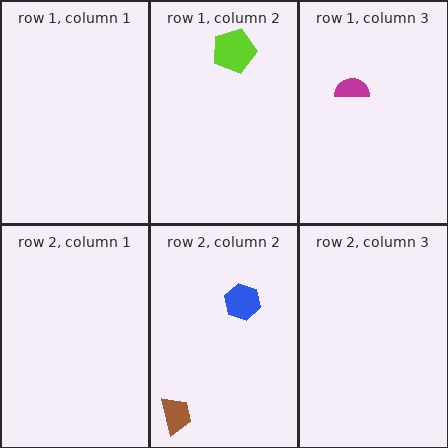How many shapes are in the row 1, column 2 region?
1.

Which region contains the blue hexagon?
The row 2, column 2 region.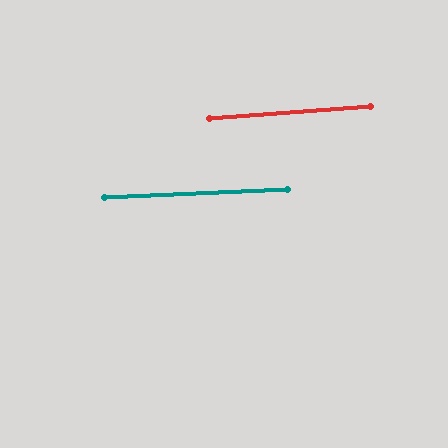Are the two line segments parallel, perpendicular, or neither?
Parallel — their directions differ by only 1.5°.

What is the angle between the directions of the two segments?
Approximately 2 degrees.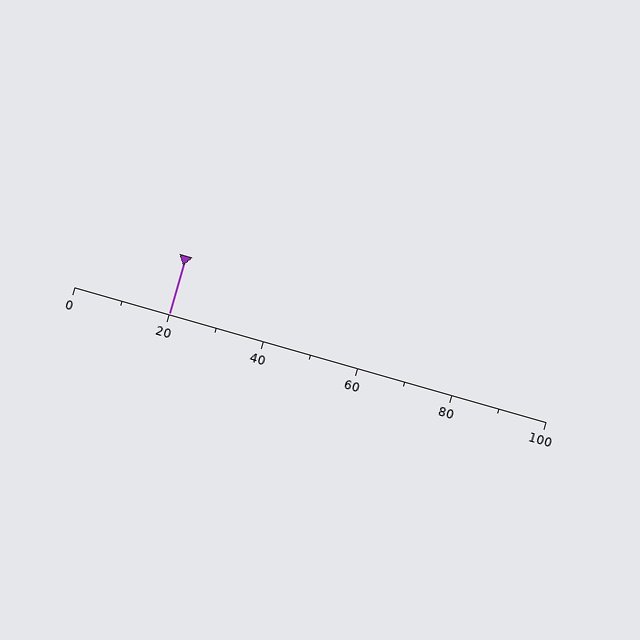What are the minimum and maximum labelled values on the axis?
The axis runs from 0 to 100.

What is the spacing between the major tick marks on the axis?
The major ticks are spaced 20 apart.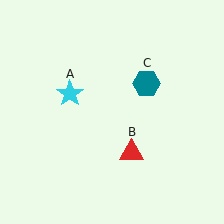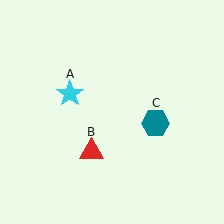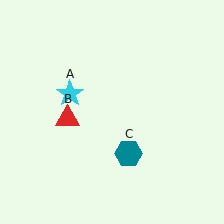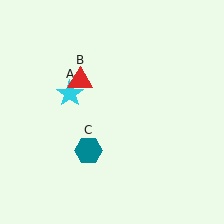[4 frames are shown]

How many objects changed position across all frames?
2 objects changed position: red triangle (object B), teal hexagon (object C).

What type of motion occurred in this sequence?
The red triangle (object B), teal hexagon (object C) rotated clockwise around the center of the scene.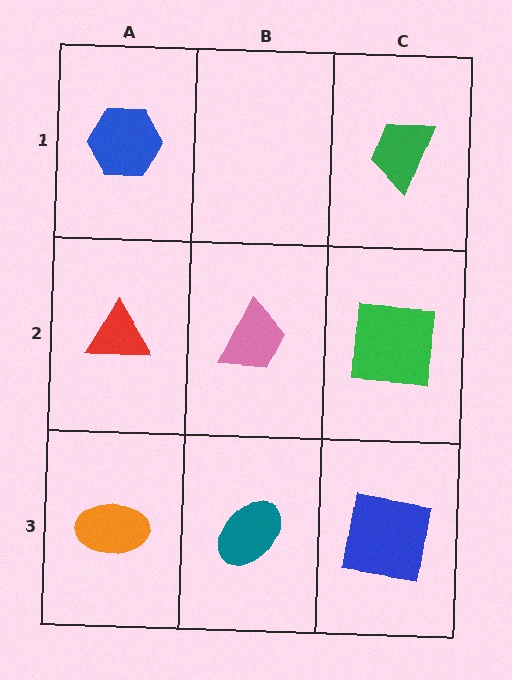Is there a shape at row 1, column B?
No, that cell is empty.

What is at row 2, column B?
A pink trapezoid.